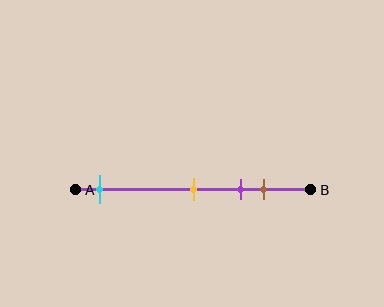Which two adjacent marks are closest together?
The purple and brown marks are the closest adjacent pair.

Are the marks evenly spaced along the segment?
No, the marks are not evenly spaced.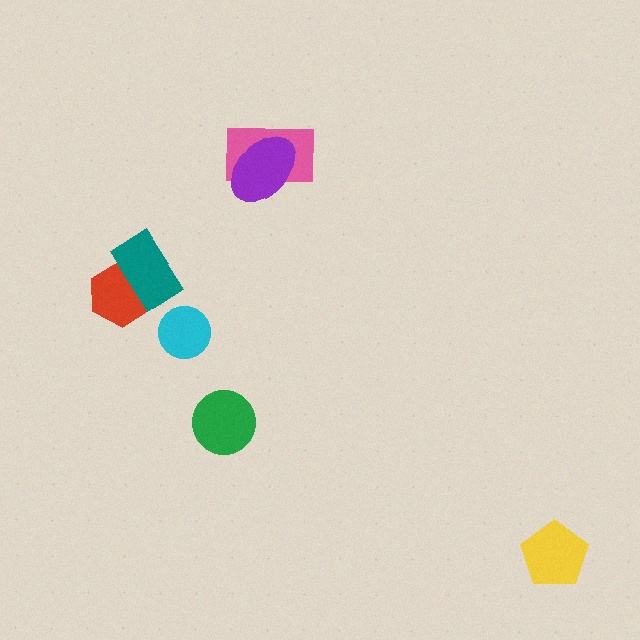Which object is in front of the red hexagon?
The teal rectangle is in front of the red hexagon.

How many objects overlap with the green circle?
0 objects overlap with the green circle.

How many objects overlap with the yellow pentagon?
0 objects overlap with the yellow pentagon.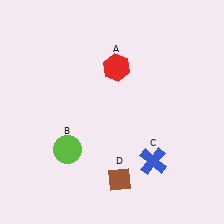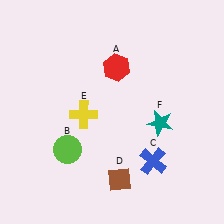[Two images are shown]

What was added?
A yellow cross (E), a teal star (F) were added in Image 2.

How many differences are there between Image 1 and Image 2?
There are 2 differences between the two images.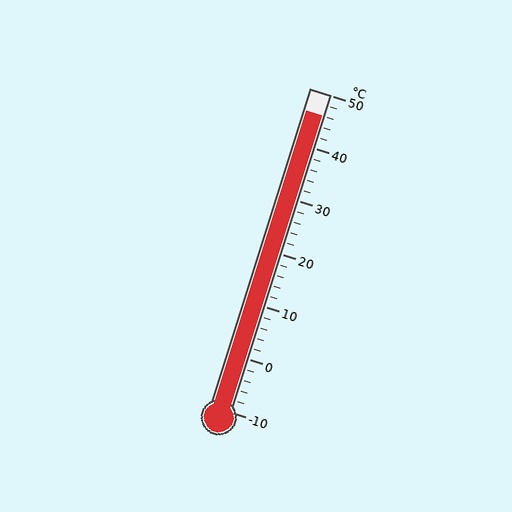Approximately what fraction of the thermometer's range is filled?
The thermometer is filled to approximately 95% of its range.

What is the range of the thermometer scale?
The thermometer scale ranges from -10°C to 50°C.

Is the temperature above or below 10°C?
The temperature is above 10°C.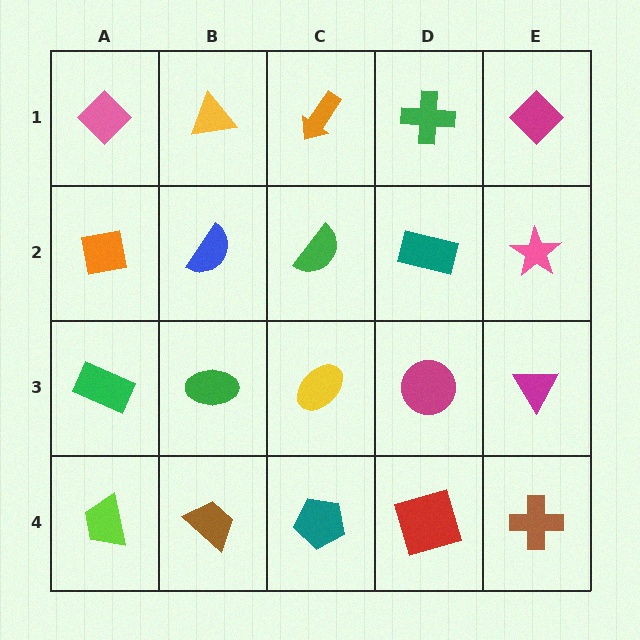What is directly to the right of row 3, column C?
A magenta circle.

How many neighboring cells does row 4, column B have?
3.